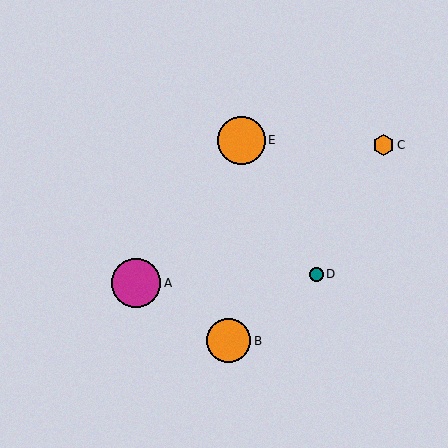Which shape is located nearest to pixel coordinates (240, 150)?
The orange circle (labeled E) at (241, 140) is nearest to that location.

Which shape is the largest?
The magenta circle (labeled A) is the largest.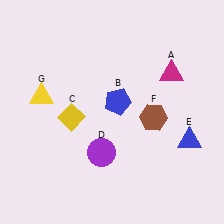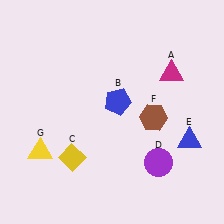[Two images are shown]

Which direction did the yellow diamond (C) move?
The yellow diamond (C) moved down.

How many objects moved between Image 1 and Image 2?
3 objects moved between the two images.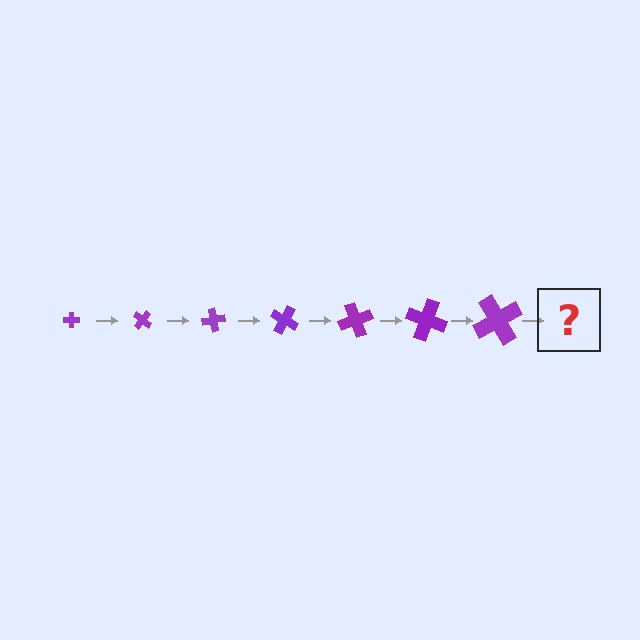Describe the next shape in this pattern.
It should be a cross, larger than the previous one and rotated 280 degrees from the start.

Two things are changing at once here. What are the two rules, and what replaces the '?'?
The two rules are that the cross grows larger each step and it rotates 40 degrees each step. The '?' should be a cross, larger than the previous one and rotated 280 degrees from the start.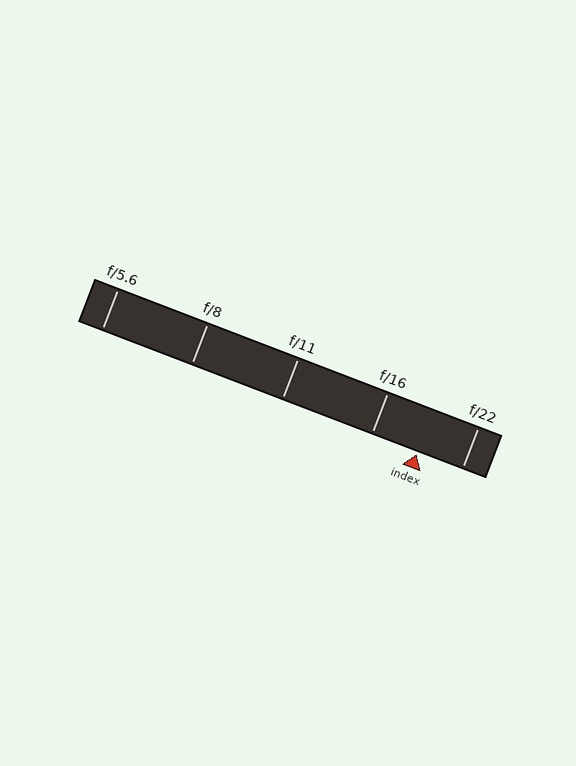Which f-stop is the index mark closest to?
The index mark is closest to f/22.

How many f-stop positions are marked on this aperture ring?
There are 5 f-stop positions marked.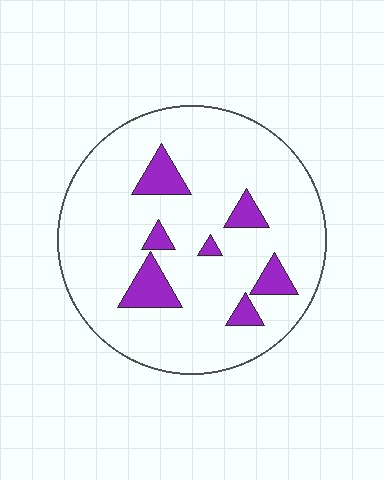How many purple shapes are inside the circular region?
7.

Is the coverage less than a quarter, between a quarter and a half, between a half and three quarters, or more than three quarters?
Less than a quarter.